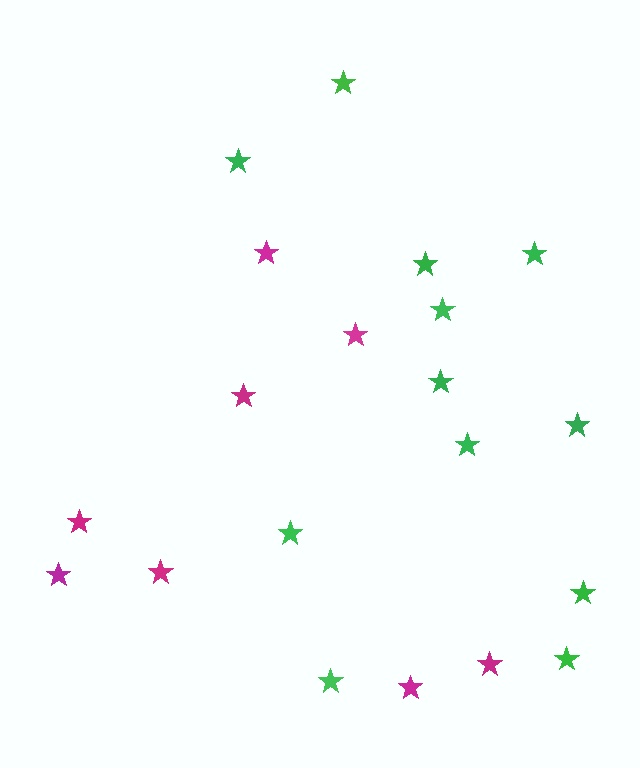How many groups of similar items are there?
There are 2 groups: one group of green stars (12) and one group of magenta stars (8).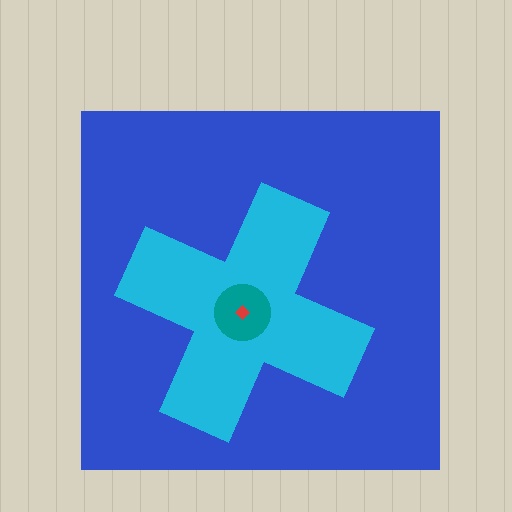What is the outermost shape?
The blue square.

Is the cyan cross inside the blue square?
Yes.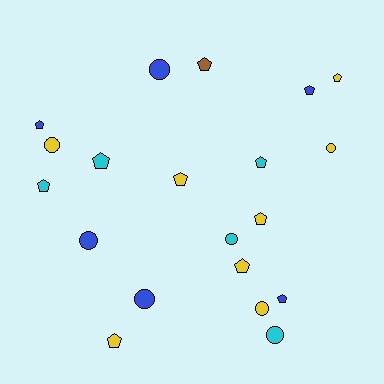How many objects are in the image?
There are 20 objects.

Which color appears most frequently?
Yellow, with 8 objects.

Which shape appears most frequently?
Pentagon, with 12 objects.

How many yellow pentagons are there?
There are 5 yellow pentagons.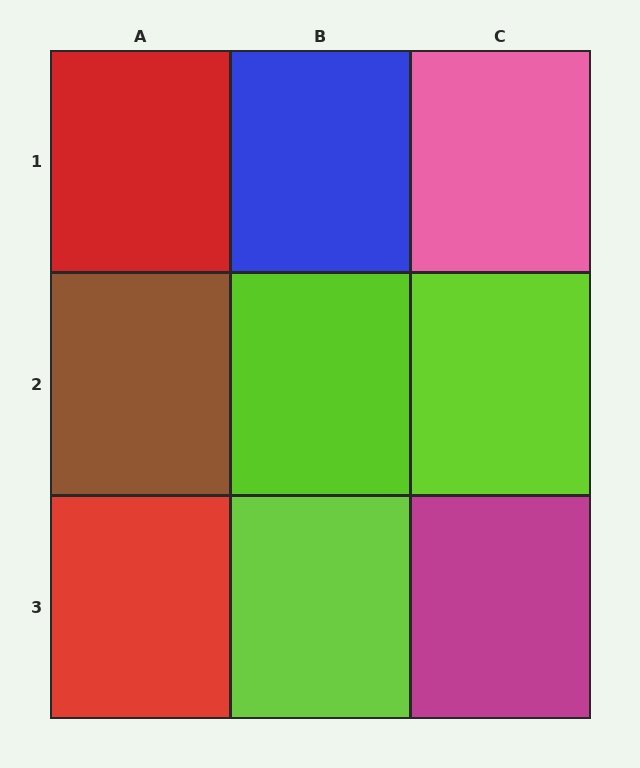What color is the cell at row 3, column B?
Lime.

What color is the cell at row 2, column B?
Lime.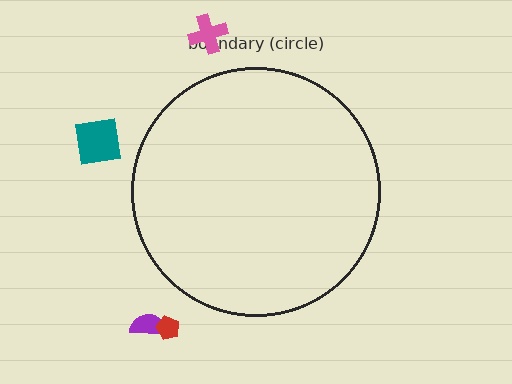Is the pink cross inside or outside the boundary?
Outside.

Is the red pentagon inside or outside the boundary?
Outside.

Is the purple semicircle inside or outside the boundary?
Outside.